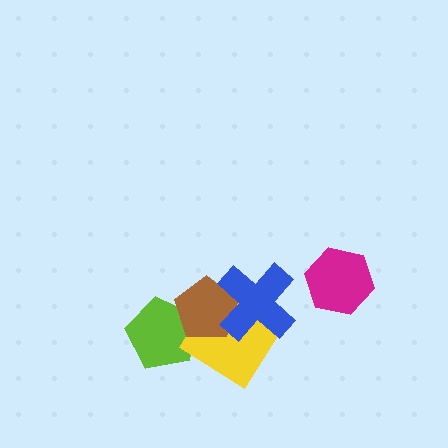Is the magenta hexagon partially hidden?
No, no other shape covers it.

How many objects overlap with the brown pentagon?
3 objects overlap with the brown pentagon.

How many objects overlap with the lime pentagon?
1 object overlaps with the lime pentagon.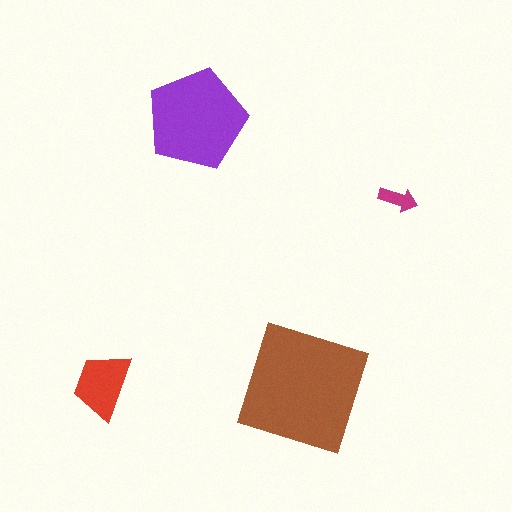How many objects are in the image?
There are 4 objects in the image.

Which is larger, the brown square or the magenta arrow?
The brown square.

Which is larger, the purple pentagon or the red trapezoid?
The purple pentagon.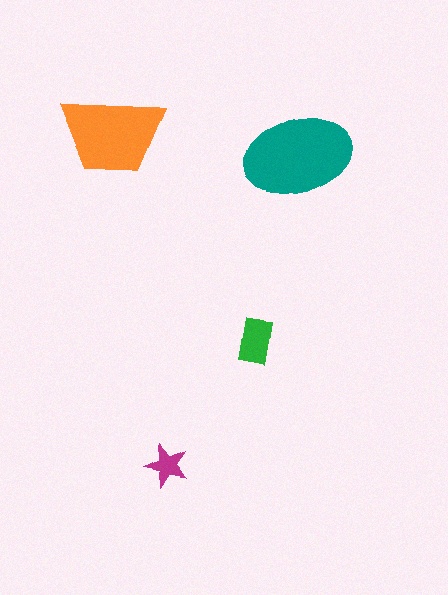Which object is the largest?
The teal ellipse.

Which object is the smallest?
The magenta star.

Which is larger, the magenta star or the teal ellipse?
The teal ellipse.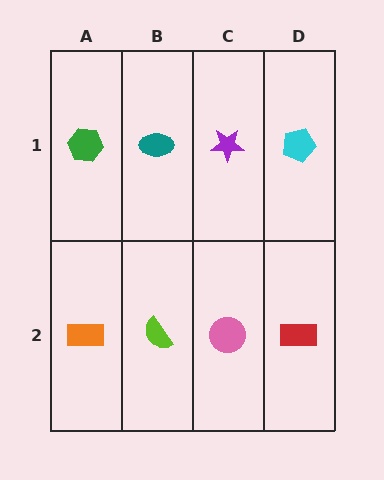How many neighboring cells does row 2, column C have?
3.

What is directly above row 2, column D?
A cyan pentagon.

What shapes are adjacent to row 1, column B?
A lime semicircle (row 2, column B), a green hexagon (row 1, column A), a purple star (row 1, column C).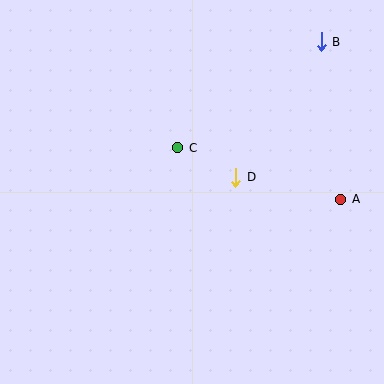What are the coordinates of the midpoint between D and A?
The midpoint between D and A is at (288, 188).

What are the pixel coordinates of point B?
Point B is at (321, 42).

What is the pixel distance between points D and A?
The distance between D and A is 107 pixels.